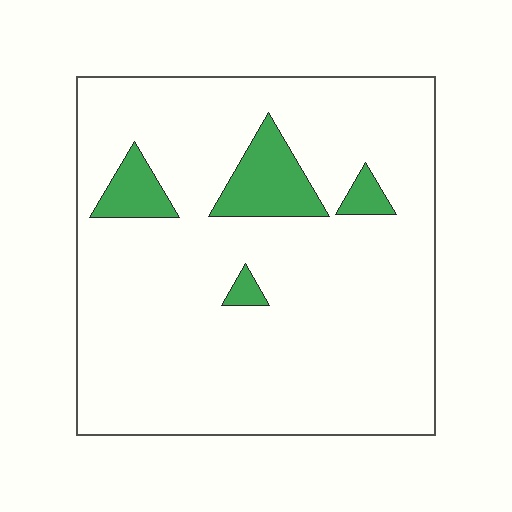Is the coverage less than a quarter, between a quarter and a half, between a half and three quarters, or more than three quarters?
Less than a quarter.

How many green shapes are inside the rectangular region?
4.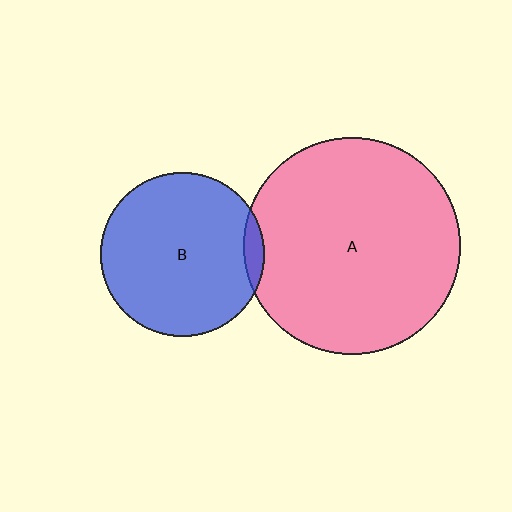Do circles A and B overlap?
Yes.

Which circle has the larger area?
Circle A (pink).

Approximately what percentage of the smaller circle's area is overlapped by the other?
Approximately 5%.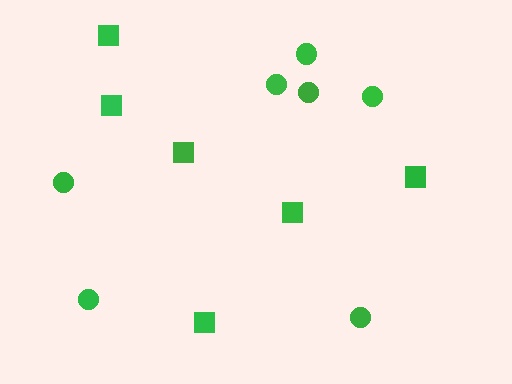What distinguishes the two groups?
There are 2 groups: one group of squares (6) and one group of circles (7).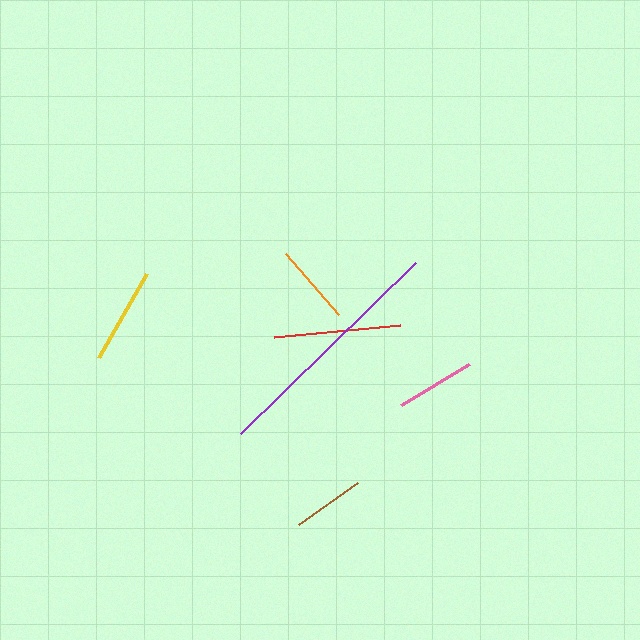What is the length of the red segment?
The red segment is approximately 127 pixels long.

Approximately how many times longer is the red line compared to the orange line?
The red line is approximately 1.6 times the length of the orange line.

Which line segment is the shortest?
The brown line is the shortest at approximately 72 pixels.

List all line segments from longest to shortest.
From longest to shortest: purple, red, yellow, orange, pink, brown.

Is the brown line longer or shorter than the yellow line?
The yellow line is longer than the brown line.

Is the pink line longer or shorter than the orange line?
The orange line is longer than the pink line.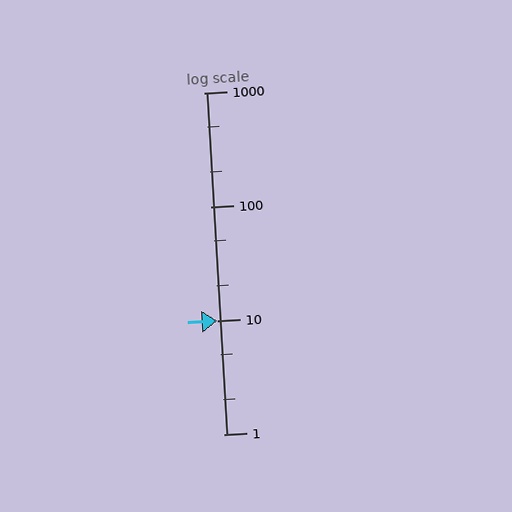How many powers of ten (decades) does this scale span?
The scale spans 3 decades, from 1 to 1000.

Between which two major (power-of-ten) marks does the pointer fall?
The pointer is between 10 and 100.